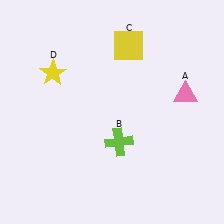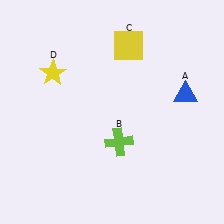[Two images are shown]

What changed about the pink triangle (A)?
In Image 1, A is pink. In Image 2, it changed to blue.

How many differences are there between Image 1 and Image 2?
There is 1 difference between the two images.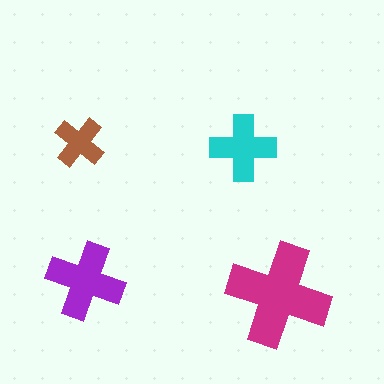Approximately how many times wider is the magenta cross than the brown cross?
About 2 times wider.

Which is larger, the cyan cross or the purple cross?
The purple one.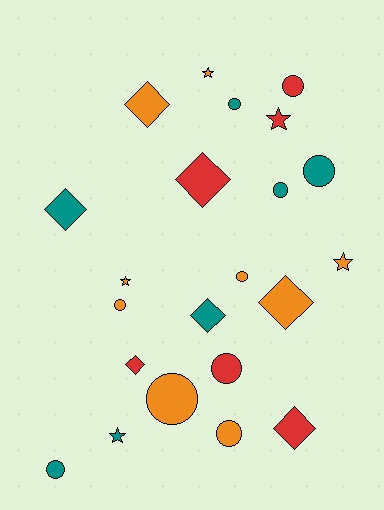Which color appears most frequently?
Orange, with 9 objects.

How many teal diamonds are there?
There are 2 teal diamonds.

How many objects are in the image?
There are 22 objects.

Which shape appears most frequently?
Circle, with 10 objects.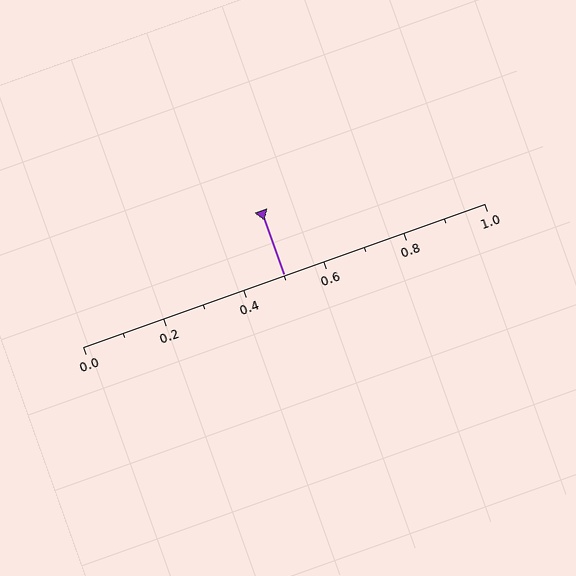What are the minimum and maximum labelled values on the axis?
The axis runs from 0.0 to 1.0.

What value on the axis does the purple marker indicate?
The marker indicates approximately 0.5.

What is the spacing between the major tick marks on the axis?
The major ticks are spaced 0.2 apart.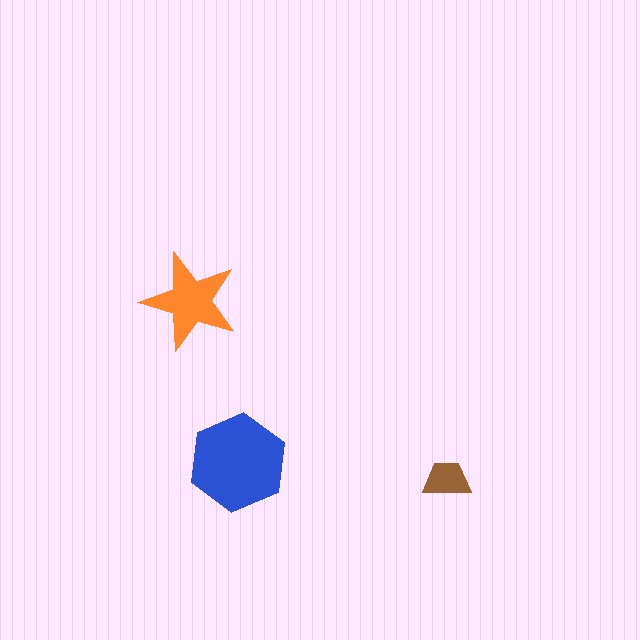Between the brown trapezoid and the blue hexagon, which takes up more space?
The blue hexagon.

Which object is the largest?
The blue hexagon.